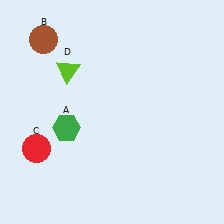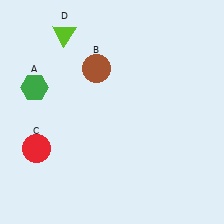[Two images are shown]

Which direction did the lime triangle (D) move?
The lime triangle (D) moved up.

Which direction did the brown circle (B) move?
The brown circle (B) moved right.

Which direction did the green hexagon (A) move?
The green hexagon (A) moved up.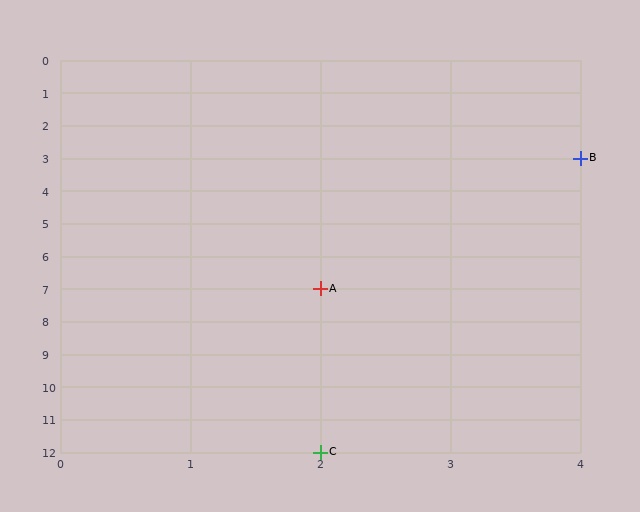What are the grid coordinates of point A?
Point A is at grid coordinates (2, 7).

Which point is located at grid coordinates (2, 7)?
Point A is at (2, 7).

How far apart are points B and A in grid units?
Points B and A are 2 columns and 4 rows apart (about 4.5 grid units diagonally).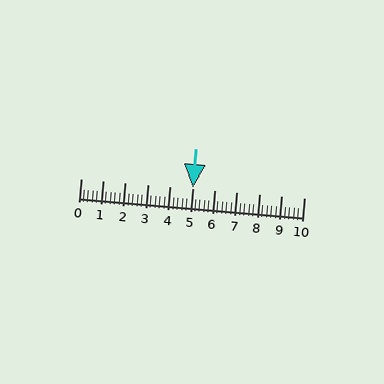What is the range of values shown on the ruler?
The ruler shows values from 0 to 10.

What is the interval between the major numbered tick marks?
The major tick marks are spaced 1 units apart.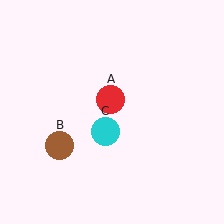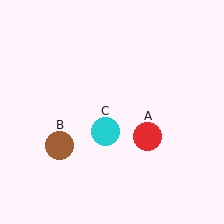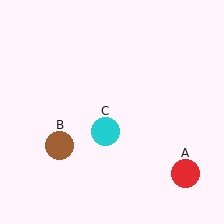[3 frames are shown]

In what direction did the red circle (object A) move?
The red circle (object A) moved down and to the right.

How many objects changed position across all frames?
1 object changed position: red circle (object A).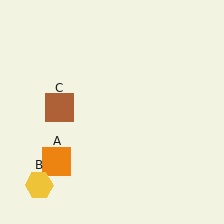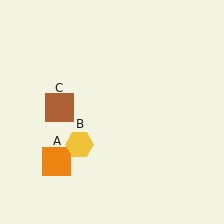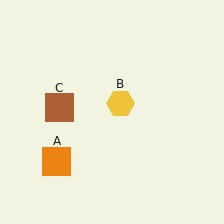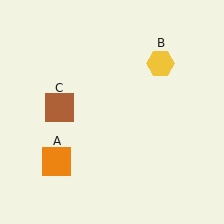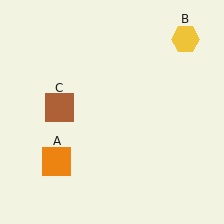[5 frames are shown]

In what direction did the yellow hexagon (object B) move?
The yellow hexagon (object B) moved up and to the right.